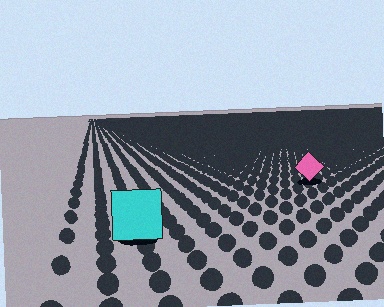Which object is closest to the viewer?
The cyan square is closest. The texture marks near it are larger and more spread out.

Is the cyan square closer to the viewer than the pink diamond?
Yes. The cyan square is closer — you can tell from the texture gradient: the ground texture is coarser near it.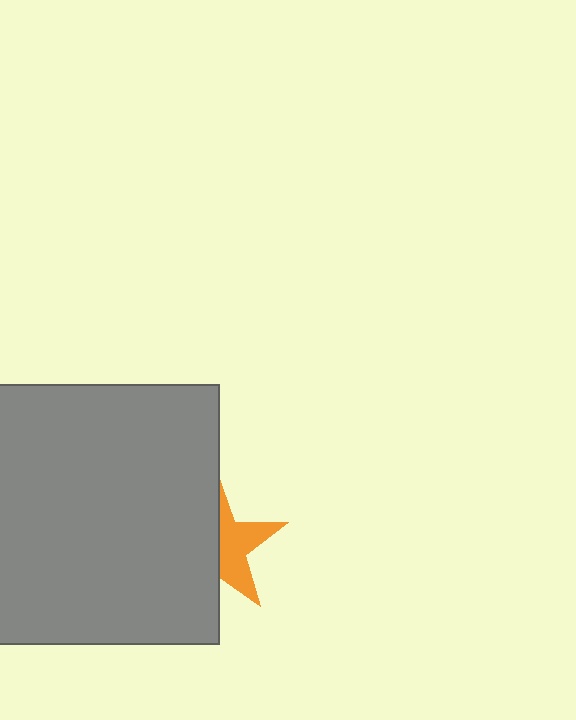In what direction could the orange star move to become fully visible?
The orange star could move right. That would shift it out from behind the gray rectangle entirely.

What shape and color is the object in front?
The object in front is a gray rectangle.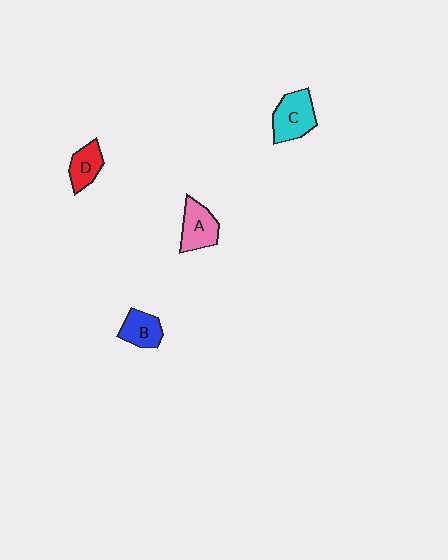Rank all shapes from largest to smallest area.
From largest to smallest: C (cyan), A (pink), B (blue), D (red).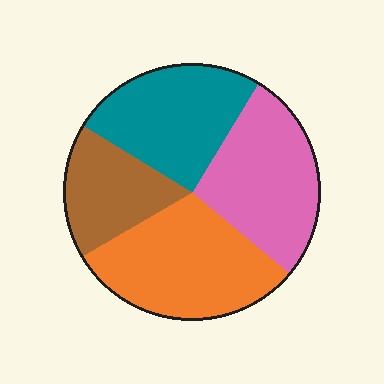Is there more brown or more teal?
Teal.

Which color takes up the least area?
Brown, at roughly 15%.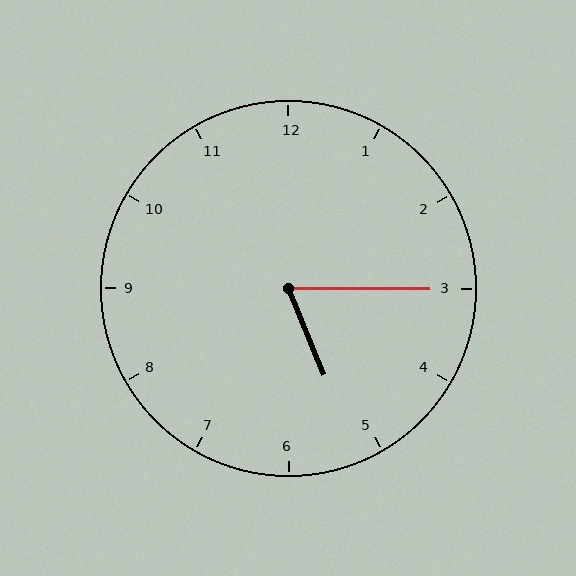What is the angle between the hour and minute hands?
Approximately 68 degrees.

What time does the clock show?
5:15.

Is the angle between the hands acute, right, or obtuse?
It is acute.